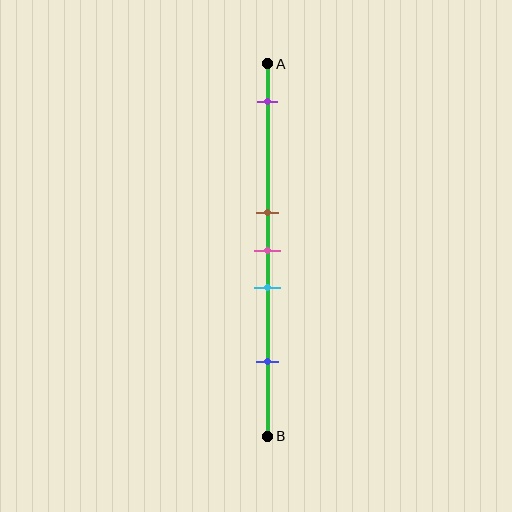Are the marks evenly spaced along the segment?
No, the marks are not evenly spaced.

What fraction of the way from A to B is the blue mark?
The blue mark is approximately 80% (0.8) of the way from A to B.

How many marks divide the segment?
There are 5 marks dividing the segment.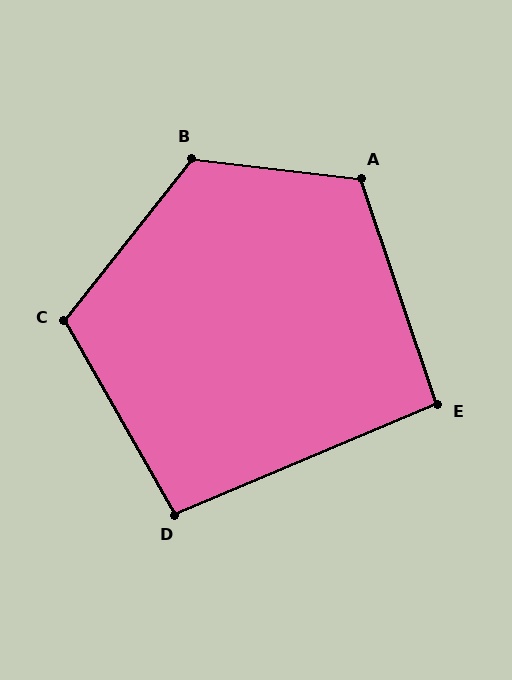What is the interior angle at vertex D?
Approximately 97 degrees (obtuse).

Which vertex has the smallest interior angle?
E, at approximately 94 degrees.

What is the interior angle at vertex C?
Approximately 112 degrees (obtuse).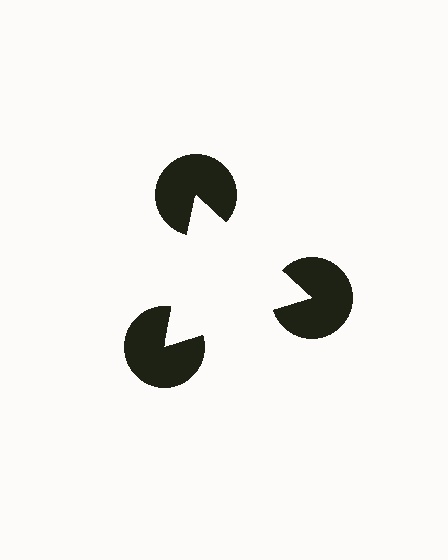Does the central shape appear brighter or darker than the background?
It typically appears slightly brighter than the background, even though no actual brightness change is drawn.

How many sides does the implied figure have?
3 sides.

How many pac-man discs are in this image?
There are 3 — one at each vertex of the illusory triangle.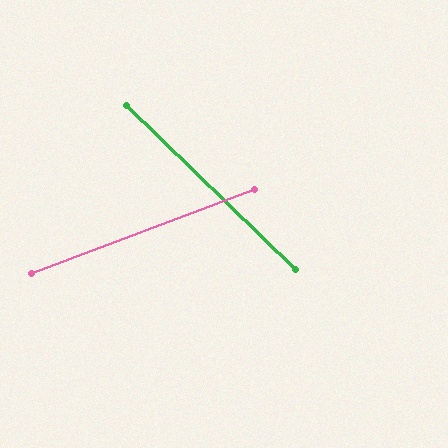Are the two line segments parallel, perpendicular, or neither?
Neither parallel nor perpendicular — they differ by about 65°.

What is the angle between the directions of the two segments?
Approximately 65 degrees.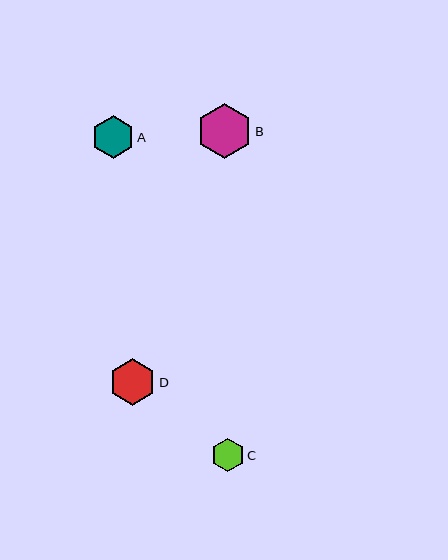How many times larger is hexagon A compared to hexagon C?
Hexagon A is approximately 1.3 times the size of hexagon C.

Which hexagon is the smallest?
Hexagon C is the smallest with a size of approximately 34 pixels.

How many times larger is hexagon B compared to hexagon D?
Hexagon B is approximately 1.2 times the size of hexagon D.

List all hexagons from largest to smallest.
From largest to smallest: B, D, A, C.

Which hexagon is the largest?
Hexagon B is the largest with a size of approximately 55 pixels.